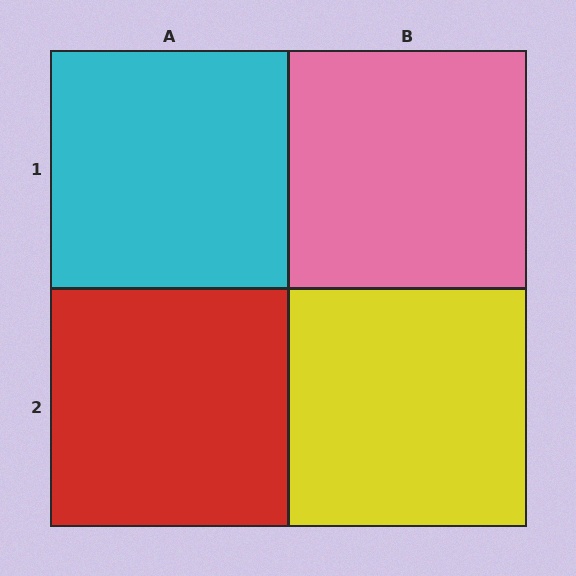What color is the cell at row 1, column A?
Cyan.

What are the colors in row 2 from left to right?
Red, yellow.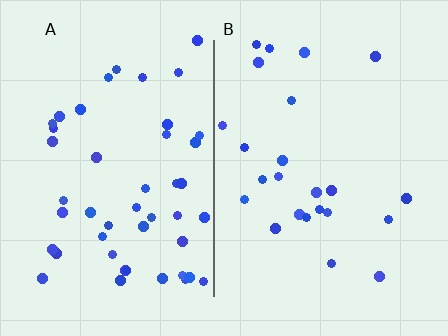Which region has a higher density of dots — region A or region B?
A (the left).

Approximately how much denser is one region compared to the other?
Approximately 2.0× — region A over region B.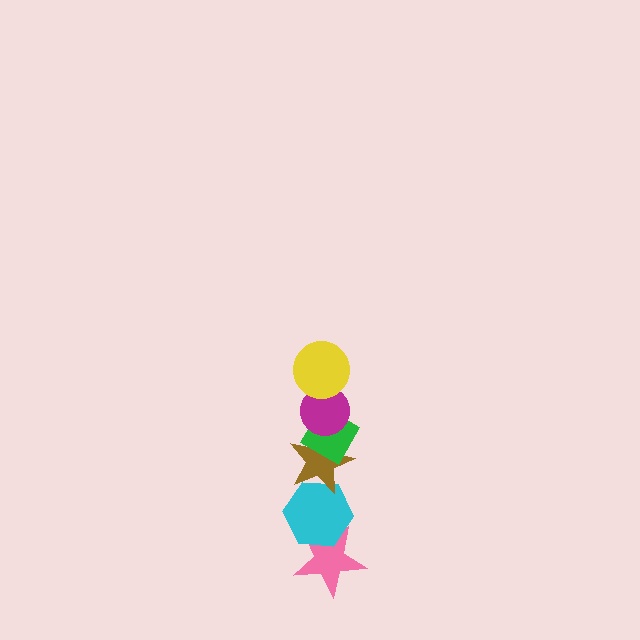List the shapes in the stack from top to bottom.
From top to bottom: the yellow circle, the magenta circle, the green diamond, the brown star, the cyan hexagon, the pink star.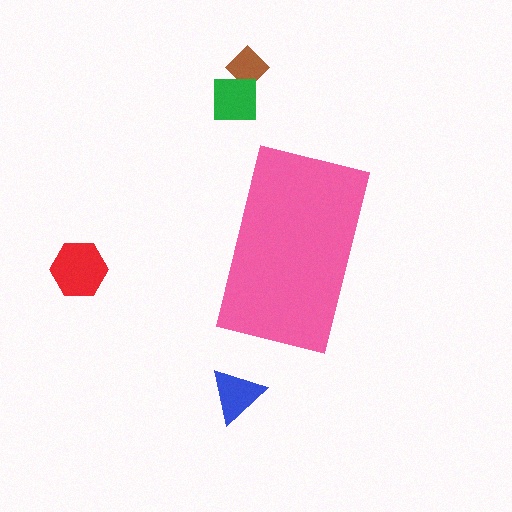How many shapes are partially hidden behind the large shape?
0 shapes are partially hidden.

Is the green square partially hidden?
No, the green square is fully visible.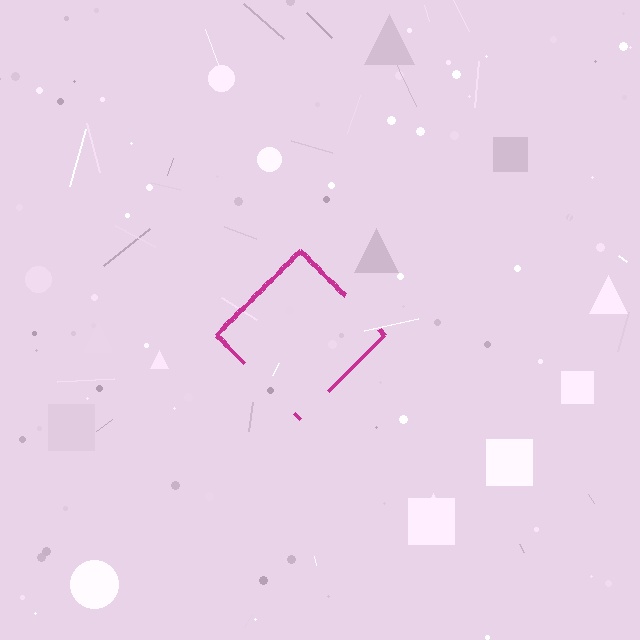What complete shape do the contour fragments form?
The contour fragments form a diamond.